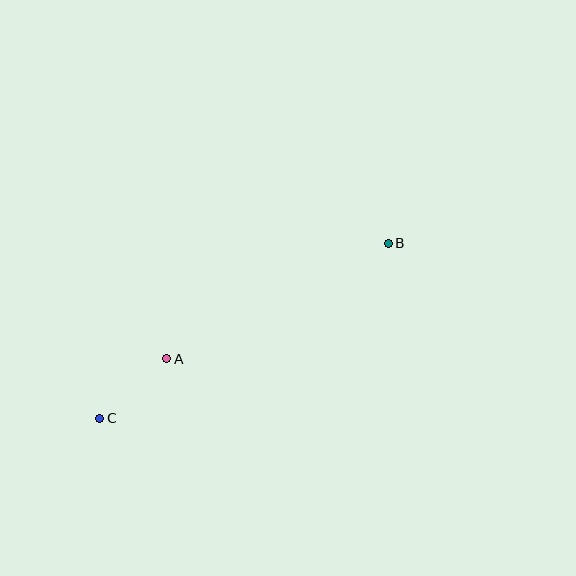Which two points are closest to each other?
Points A and C are closest to each other.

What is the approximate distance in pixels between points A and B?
The distance between A and B is approximately 250 pixels.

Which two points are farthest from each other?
Points B and C are farthest from each other.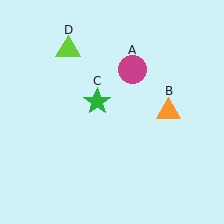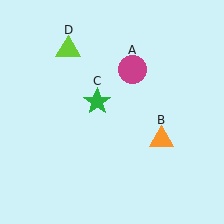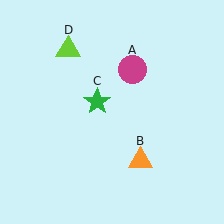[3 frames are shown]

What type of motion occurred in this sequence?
The orange triangle (object B) rotated clockwise around the center of the scene.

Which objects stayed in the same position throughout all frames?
Magenta circle (object A) and green star (object C) and lime triangle (object D) remained stationary.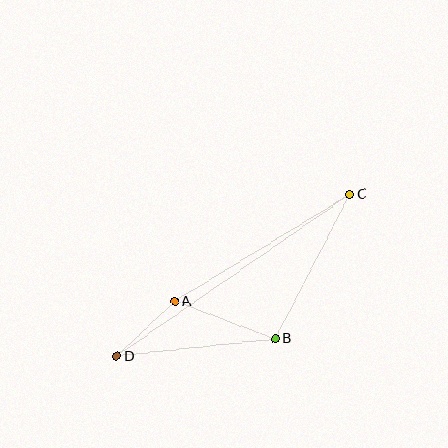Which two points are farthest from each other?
Points C and D are farthest from each other.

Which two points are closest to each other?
Points A and D are closest to each other.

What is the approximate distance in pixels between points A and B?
The distance between A and B is approximately 107 pixels.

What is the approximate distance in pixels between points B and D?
The distance between B and D is approximately 159 pixels.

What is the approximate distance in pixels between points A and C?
The distance between A and C is approximately 206 pixels.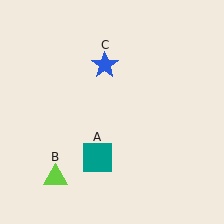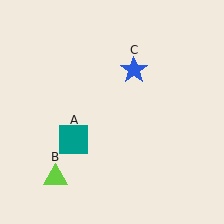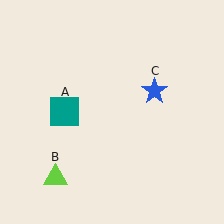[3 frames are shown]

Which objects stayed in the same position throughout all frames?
Lime triangle (object B) remained stationary.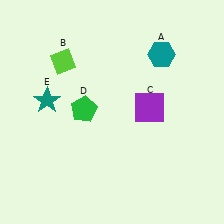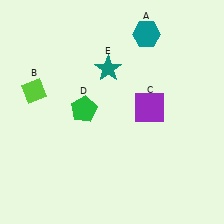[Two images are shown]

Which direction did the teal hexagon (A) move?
The teal hexagon (A) moved up.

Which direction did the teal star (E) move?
The teal star (E) moved right.